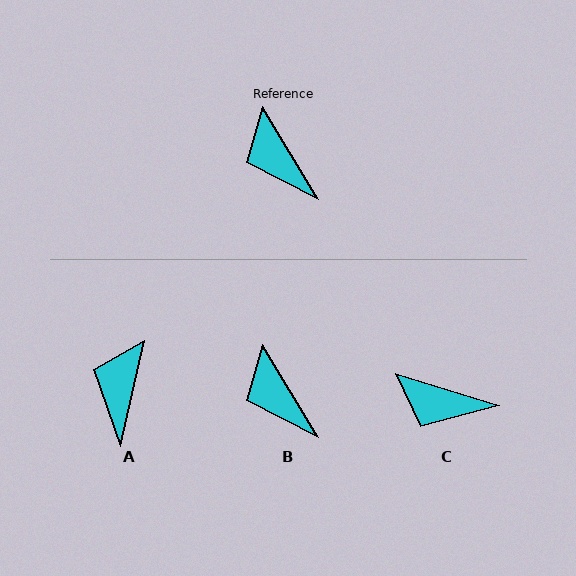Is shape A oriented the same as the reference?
No, it is off by about 43 degrees.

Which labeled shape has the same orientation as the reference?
B.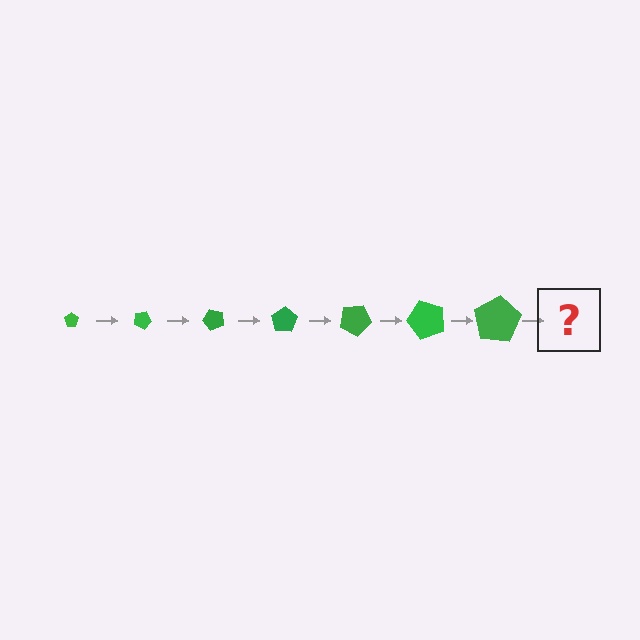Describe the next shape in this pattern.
It should be a pentagon, larger than the previous one and rotated 175 degrees from the start.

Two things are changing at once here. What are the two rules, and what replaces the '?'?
The two rules are that the pentagon grows larger each step and it rotates 25 degrees each step. The '?' should be a pentagon, larger than the previous one and rotated 175 degrees from the start.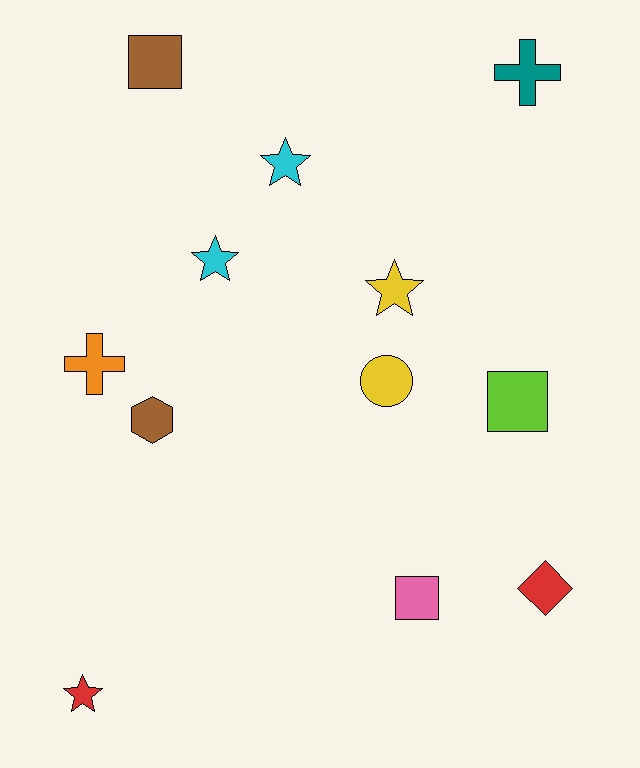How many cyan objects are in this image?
There are 2 cyan objects.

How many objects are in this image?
There are 12 objects.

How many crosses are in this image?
There are 2 crosses.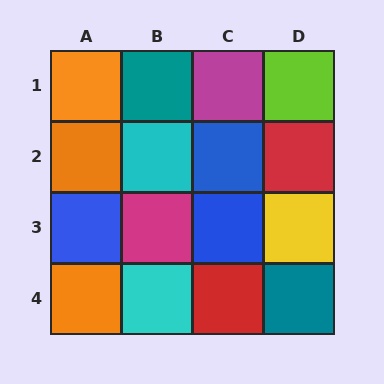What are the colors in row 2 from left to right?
Orange, cyan, blue, red.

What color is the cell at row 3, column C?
Blue.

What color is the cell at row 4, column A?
Orange.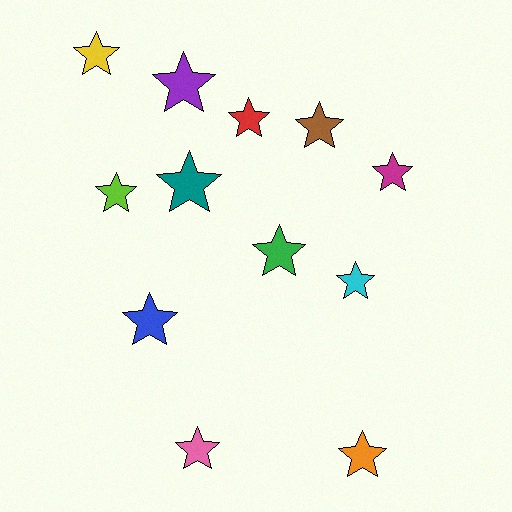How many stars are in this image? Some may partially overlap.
There are 12 stars.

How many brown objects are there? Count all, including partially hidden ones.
There is 1 brown object.